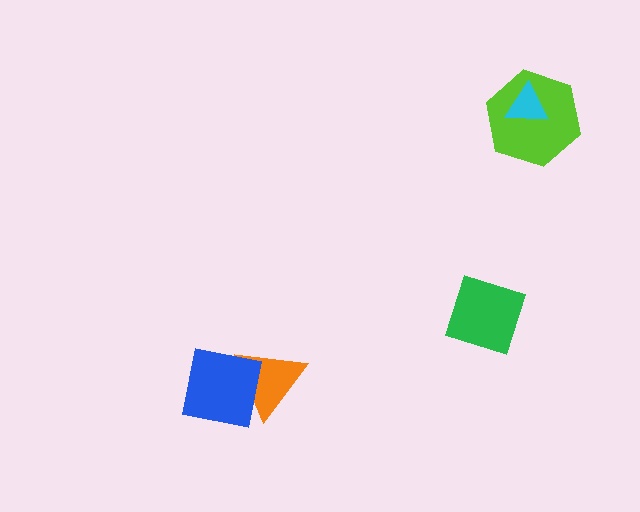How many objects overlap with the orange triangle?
1 object overlaps with the orange triangle.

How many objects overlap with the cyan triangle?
1 object overlaps with the cyan triangle.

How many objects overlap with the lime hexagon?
1 object overlaps with the lime hexagon.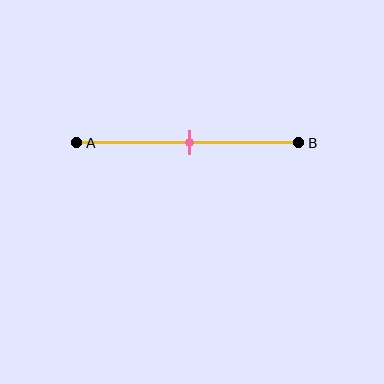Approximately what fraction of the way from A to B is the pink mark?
The pink mark is approximately 50% of the way from A to B.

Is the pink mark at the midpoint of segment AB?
Yes, the mark is approximately at the midpoint.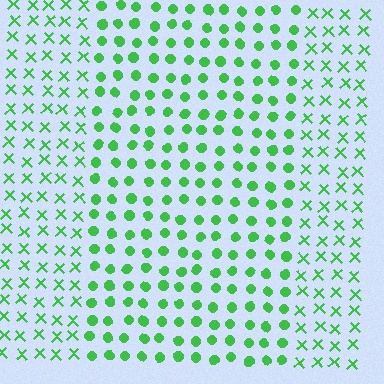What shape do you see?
I see a rectangle.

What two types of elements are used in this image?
The image uses circles inside the rectangle region and X marks outside it.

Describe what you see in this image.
The image is filled with small green elements arranged in a uniform grid. A rectangle-shaped region contains circles, while the surrounding area contains X marks. The boundary is defined purely by the change in element shape.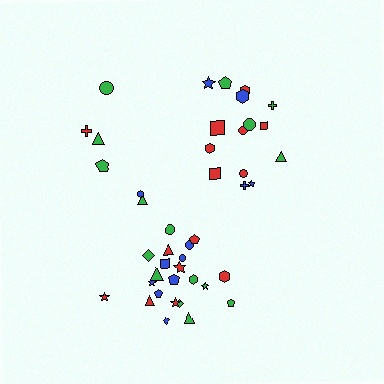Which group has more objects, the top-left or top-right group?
The top-right group.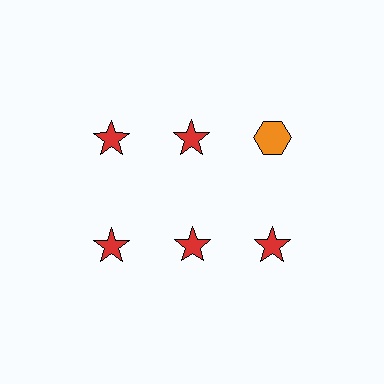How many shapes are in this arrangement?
There are 6 shapes arranged in a grid pattern.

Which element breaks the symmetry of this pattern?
The orange hexagon in the top row, center column breaks the symmetry. All other shapes are red stars.